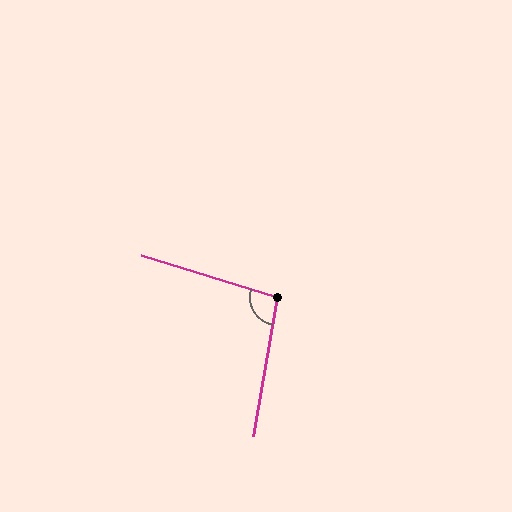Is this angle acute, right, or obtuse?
It is obtuse.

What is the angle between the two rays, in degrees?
Approximately 97 degrees.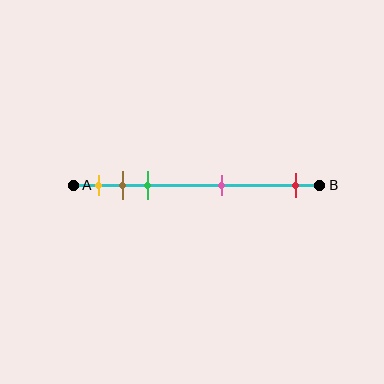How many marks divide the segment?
There are 5 marks dividing the segment.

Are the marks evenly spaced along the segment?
No, the marks are not evenly spaced.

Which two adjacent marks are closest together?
The brown and green marks are the closest adjacent pair.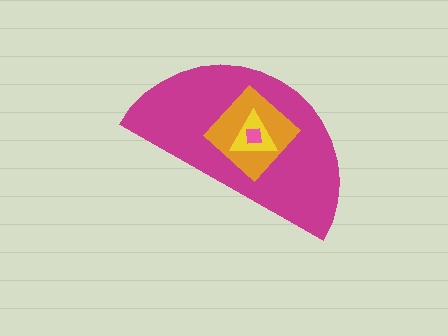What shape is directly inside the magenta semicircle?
The orange diamond.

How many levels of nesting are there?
4.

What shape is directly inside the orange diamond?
The yellow triangle.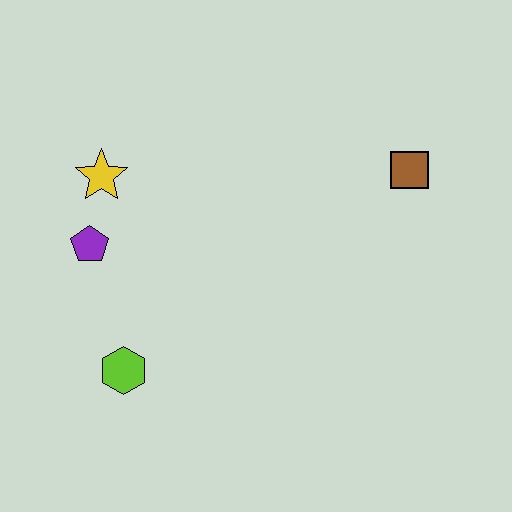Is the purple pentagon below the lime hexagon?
No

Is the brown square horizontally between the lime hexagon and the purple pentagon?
No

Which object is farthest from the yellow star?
The brown square is farthest from the yellow star.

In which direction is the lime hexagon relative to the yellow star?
The lime hexagon is below the yellow star.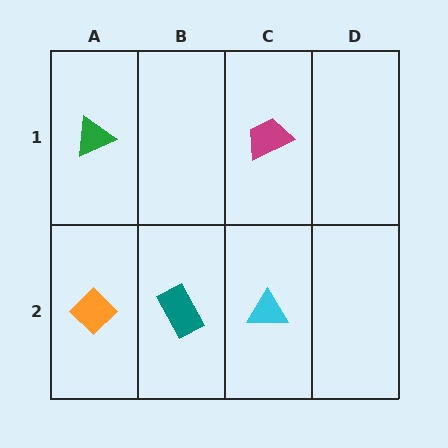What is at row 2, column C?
A cyan triangle.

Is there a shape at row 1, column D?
No, that cell is empty.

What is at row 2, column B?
A teal rectangle.